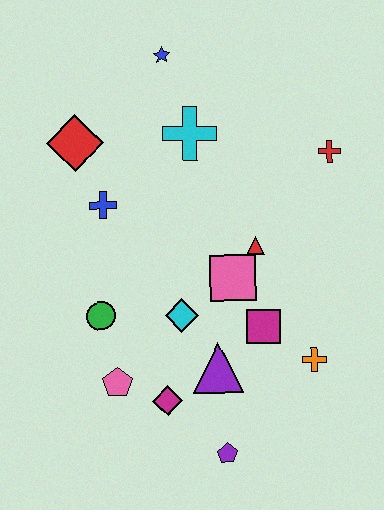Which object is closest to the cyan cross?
The blue star is closest to the cyan cross.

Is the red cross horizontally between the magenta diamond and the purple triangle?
No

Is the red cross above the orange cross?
Yes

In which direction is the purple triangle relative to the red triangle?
The purple triangle is below the red triangle.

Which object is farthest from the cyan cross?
The purple pentagon is farthest from the cyan cross.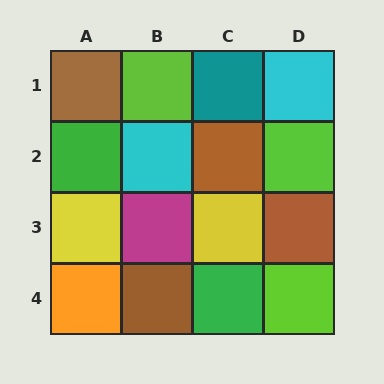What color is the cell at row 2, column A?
Green.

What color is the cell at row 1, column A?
Brown.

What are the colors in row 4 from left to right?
Orange, brown, green, lime.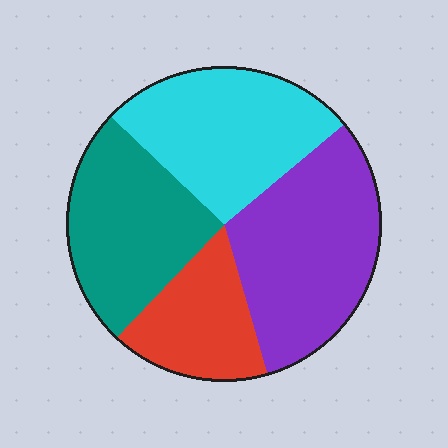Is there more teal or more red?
Teal.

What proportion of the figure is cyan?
Cyan takes up between a sixth and a third of the figure.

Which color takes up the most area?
Purple, at roughly 30%.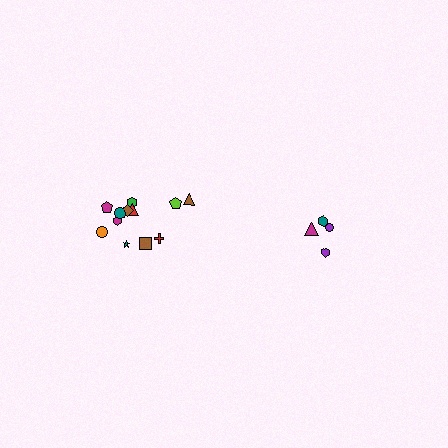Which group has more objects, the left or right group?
The left group.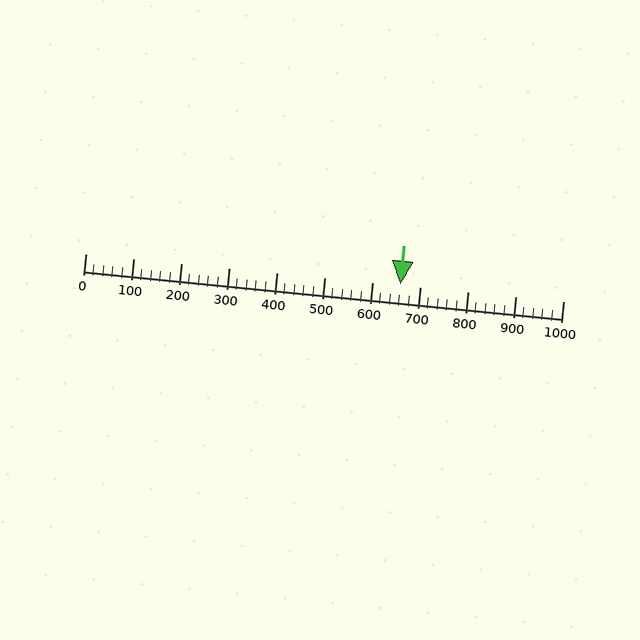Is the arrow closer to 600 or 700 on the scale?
The arrow is closer to 700.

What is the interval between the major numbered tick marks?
The major tick marks are spaced 100 units apart.